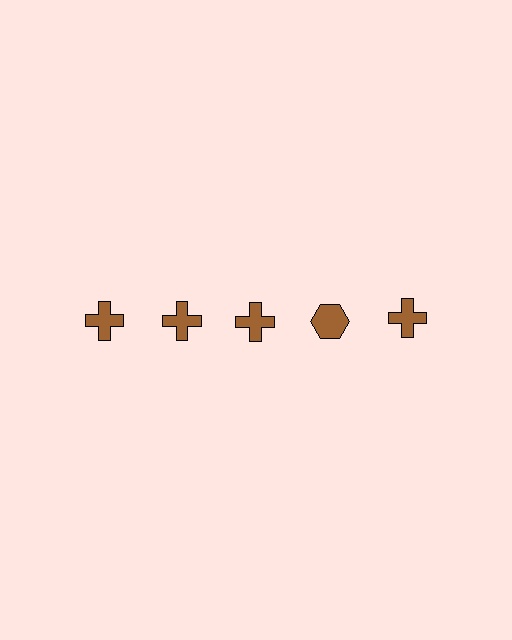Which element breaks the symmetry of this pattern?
The brown hexagon in the top row, second from right column breaks the symmetry. All other shapes are brown crosses.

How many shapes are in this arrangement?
There are 5 shapes arranged in a grid pattern.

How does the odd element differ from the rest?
It has a different shape: hexagon instead of cross.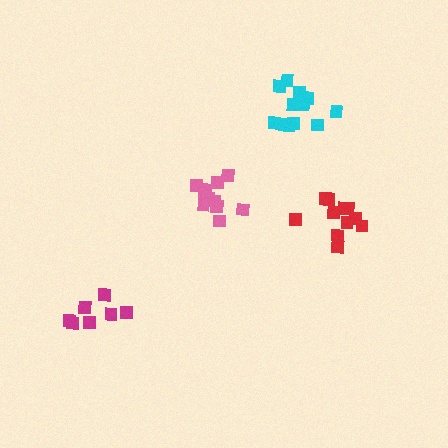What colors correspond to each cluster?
The clusters are colored: red, magenta, pink, cyan.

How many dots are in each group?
Group 1: 11 dots, Group 2: 7 dots, Group 3: 11 dots, Group 4: 12 dots (41 total).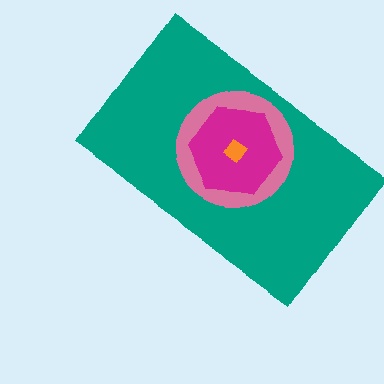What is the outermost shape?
The teal rectangle.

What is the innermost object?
The orange diamond.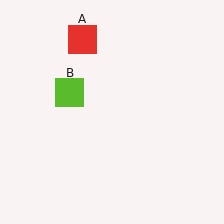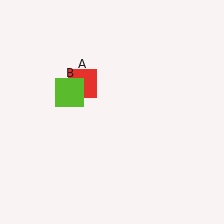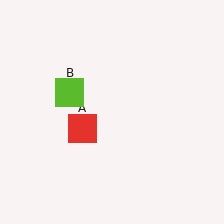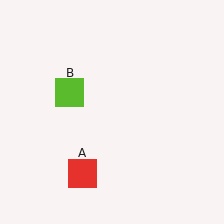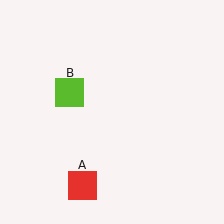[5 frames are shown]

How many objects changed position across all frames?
1 object changed position: red square (object A).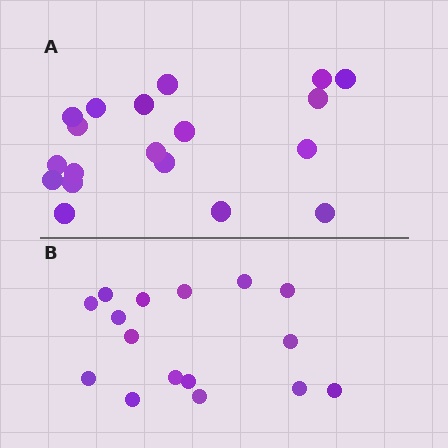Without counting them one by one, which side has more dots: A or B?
Region A (the top region) has more dots.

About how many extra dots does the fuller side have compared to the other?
Region A has just a few more — roughly 2 or 3 more dots than region B.